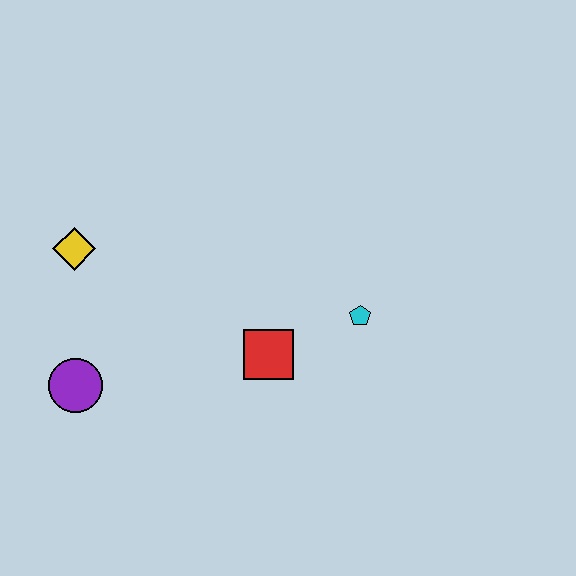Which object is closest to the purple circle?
The yellow diamond is closest to the purple circle.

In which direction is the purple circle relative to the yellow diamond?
The purple circle is below the yellow diamond.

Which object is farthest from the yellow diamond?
The cyan pentagon is farthest from the yellow diamond.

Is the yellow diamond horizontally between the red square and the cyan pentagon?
No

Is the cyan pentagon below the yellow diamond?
Yes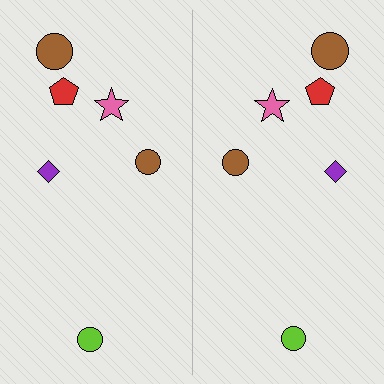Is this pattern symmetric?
Yes, this pattern has bilateral (reflection) symmetry.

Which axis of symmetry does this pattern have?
The pattern has a vertical axis of symmetry running through the center of the image.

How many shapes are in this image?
There are 12 shapes in this image.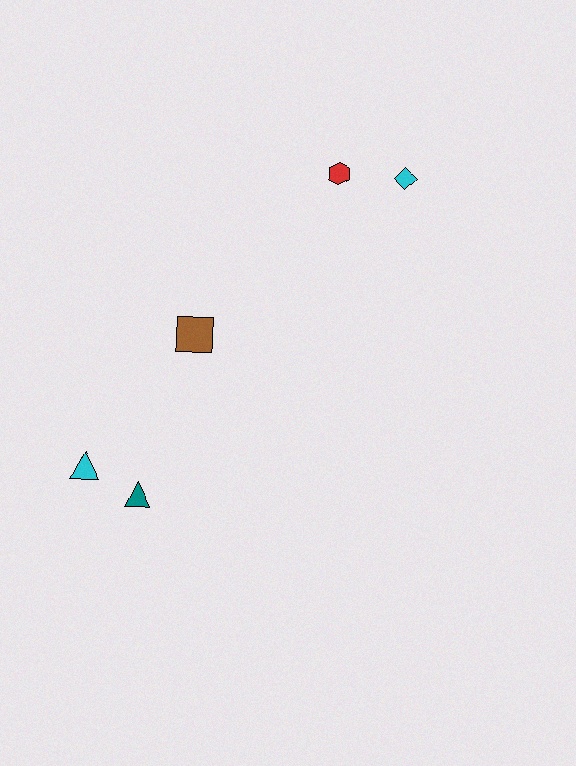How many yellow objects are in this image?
There are no yellow objects.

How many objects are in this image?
There are 5 objects.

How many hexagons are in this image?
There is 1 hexagon.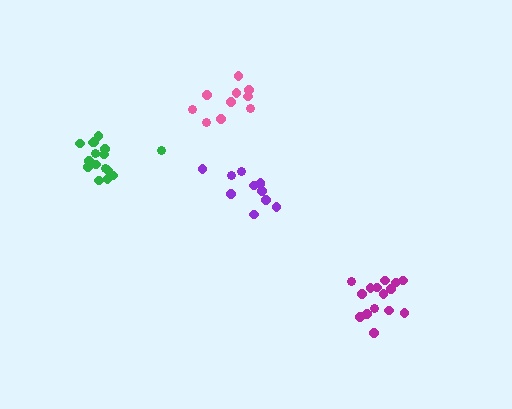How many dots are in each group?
Group 1: 10 dots, Group 2: 16 dots, Group 3: 15 dots, Group 4: 11 dots (52 total).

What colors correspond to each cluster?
The clusters are colored: pink, green, magenta, purple.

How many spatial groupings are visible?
There are 4 spatial groupings.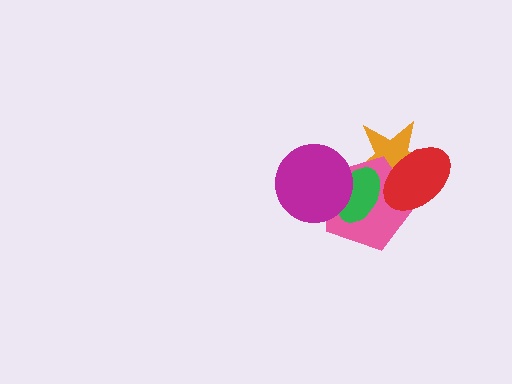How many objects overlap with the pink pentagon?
4 objects overlap with the pink pentagon.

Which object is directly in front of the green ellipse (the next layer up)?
The magenta circle is directly in front of the green ellipse.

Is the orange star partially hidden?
Yes, it is partially covered by another shape.